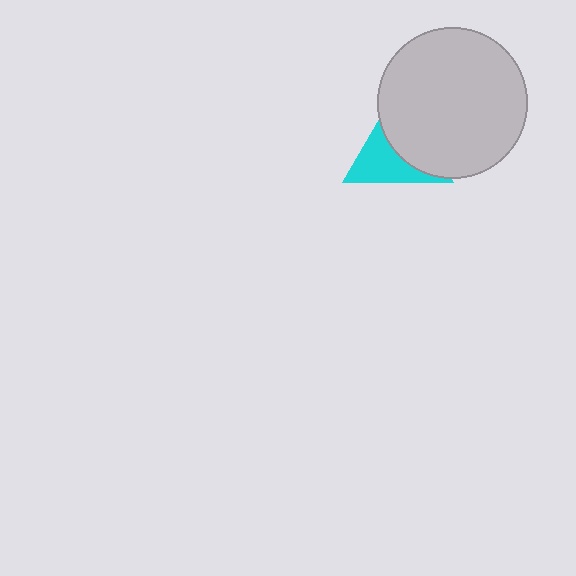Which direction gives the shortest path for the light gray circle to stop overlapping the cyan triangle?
Moving right gives the shortest separation.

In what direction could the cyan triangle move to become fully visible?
The cyan triangle could move left. That would shift it out from behind the light gray circle entirely.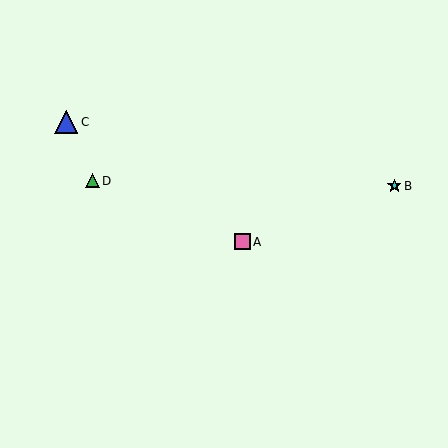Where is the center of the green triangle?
The center of the green triangle is at (92, 181).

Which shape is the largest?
The blue triangle (labeled C) is the largest.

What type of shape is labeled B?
Shape B is a cyan star.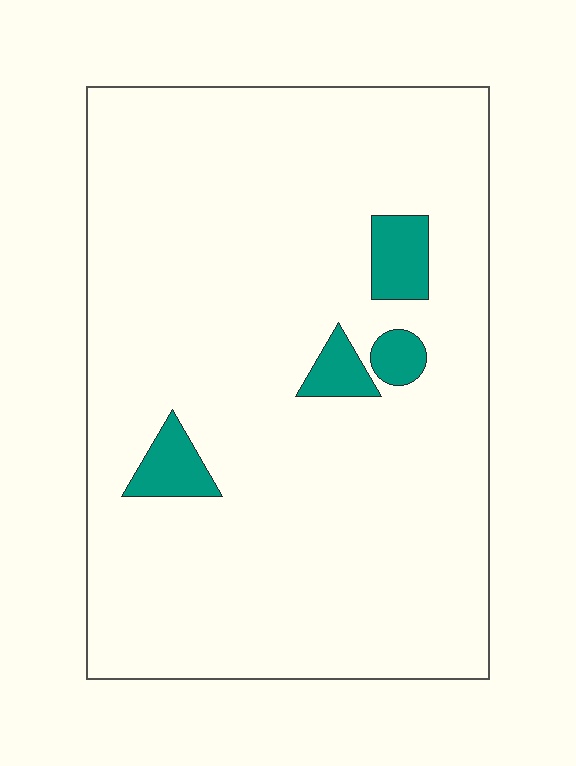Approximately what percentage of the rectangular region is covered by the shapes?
Approximately 5%.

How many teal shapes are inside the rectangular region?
4.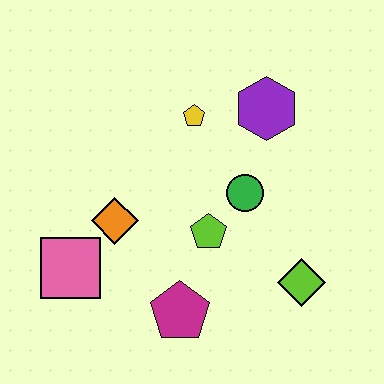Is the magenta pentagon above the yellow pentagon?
No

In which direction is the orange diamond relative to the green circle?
The orange diamond is to the left of the green circle.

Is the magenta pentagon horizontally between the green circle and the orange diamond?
Yes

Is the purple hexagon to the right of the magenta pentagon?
Yes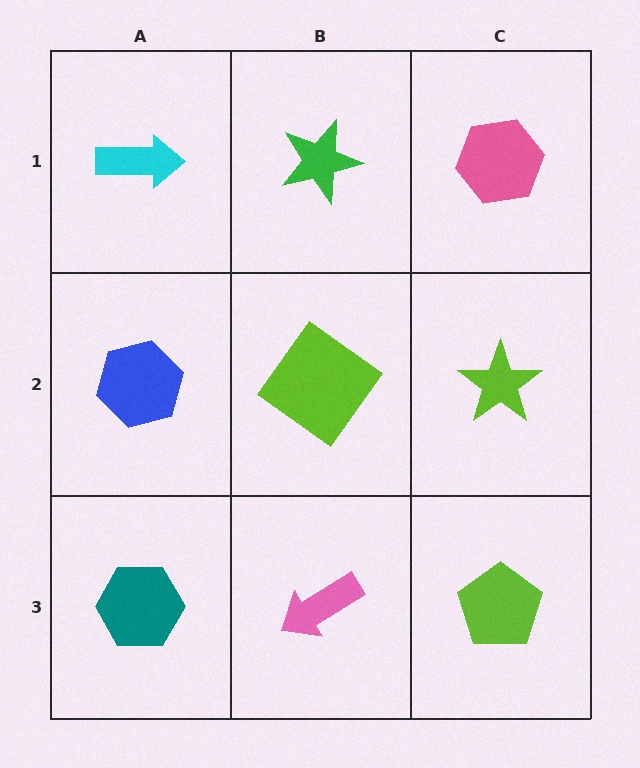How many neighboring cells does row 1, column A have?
2.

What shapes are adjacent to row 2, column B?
A green star (row 1, column B), a pink arrow (row 3, column B), a blue hexagon (row 2, column A), a lime star (row 2, column C).